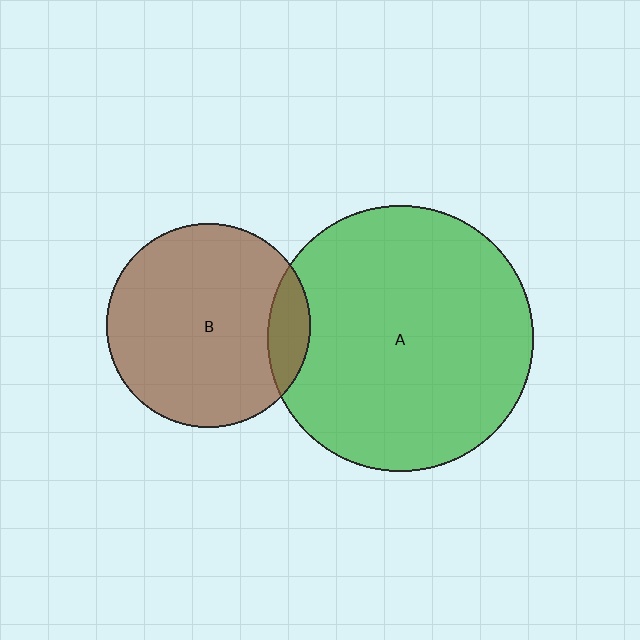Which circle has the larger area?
Circle A (green).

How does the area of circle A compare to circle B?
Approximately 1.7 times.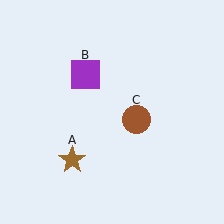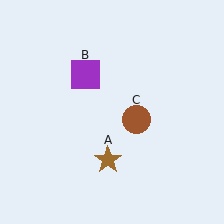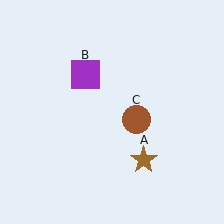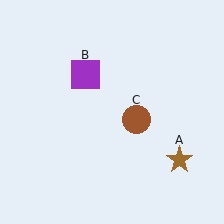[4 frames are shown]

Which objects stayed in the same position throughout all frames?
Purple square (object B) and brown circle (object C) remained stationary.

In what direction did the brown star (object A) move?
The brown star (object A) moved right.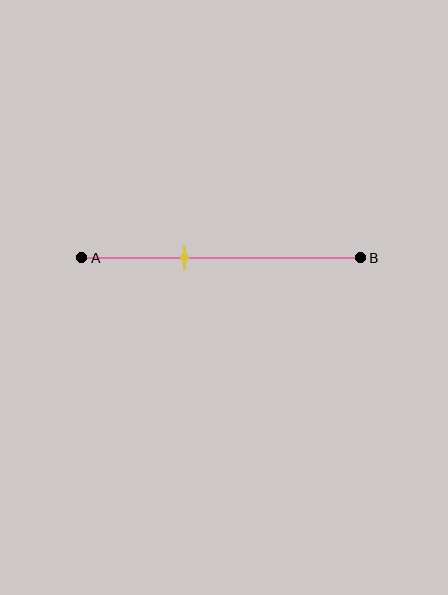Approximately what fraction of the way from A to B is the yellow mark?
The yellow mark is approximately 35% of the way from A to B.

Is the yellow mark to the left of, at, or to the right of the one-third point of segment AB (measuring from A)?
The yellow mark is to the right of the one-third point of segment AB.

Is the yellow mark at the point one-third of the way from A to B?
No, the mark is at about 35% from A, not at the 33% one-third point.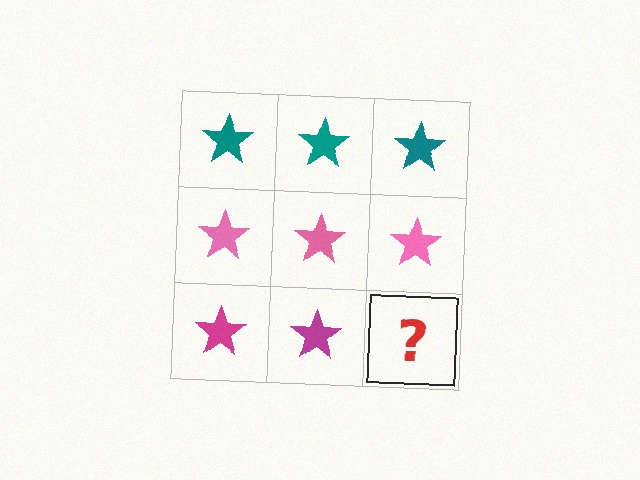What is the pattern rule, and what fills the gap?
The rule is that each row has a consistent color. The gap should be filled with a magenta star.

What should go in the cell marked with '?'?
The missing cell should contain a magenta star.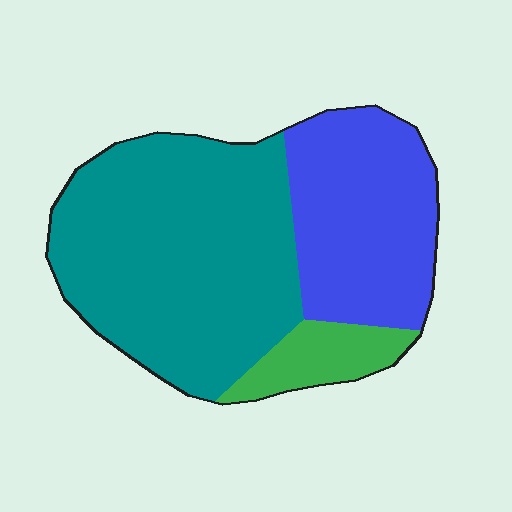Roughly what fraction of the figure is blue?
Blue takes up about one third (1/3) of the figure.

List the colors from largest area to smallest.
From largest to smallest: teal, blue, green.